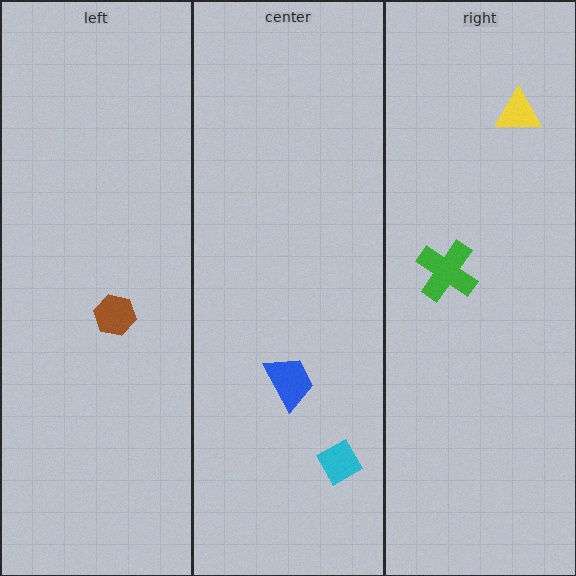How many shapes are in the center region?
2.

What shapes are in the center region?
The cyan diamond, the blue trapezoid.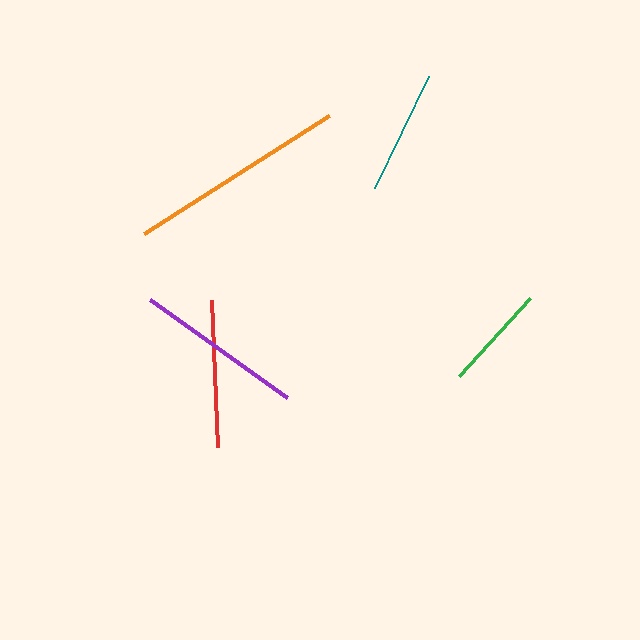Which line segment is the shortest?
The green line is the shortest at approximately 106 pixels.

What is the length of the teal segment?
The teal segment is approximately 124 pixels long.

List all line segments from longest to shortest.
From longest to shortest: orange, purple, red, teal, green.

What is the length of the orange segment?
The orange segment is approximately 219 pixels long.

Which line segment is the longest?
The orange line is the longest at approximately 219 pixels.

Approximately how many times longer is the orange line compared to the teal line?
The orange line is approximately 1.8 times the length of the teal line.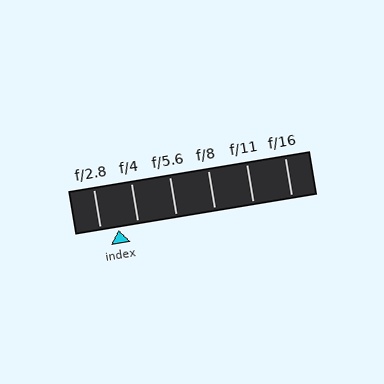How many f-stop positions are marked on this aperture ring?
There are 6 f-stop positions marked.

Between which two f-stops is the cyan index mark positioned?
The index mark is between f/2.8 and f/4.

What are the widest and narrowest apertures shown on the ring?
The widest aperture shown is f/2.8 and the narrowest is f/16.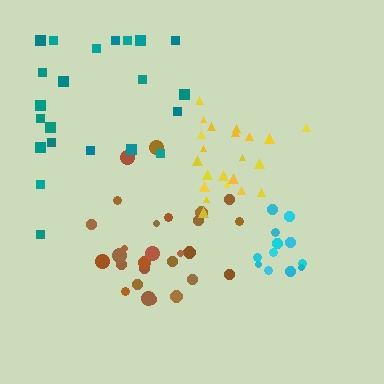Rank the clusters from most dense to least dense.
yellow, cyan, brown, teal.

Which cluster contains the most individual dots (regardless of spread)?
Brown (27).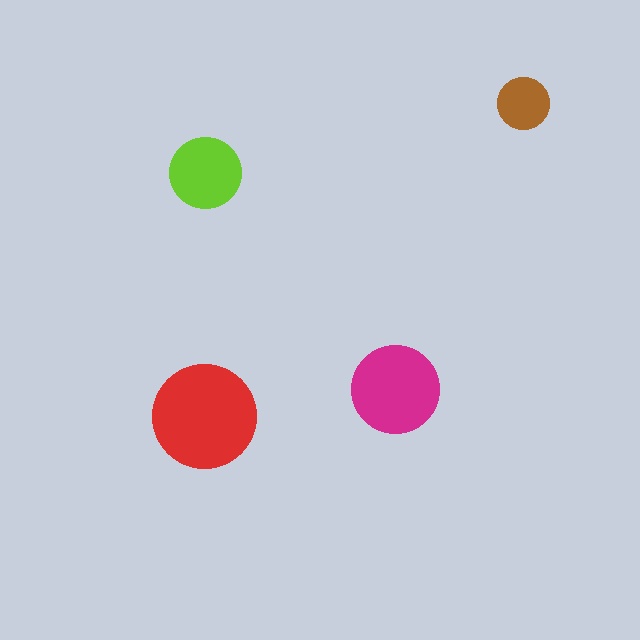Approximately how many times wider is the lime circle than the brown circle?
About 1.5 times wider.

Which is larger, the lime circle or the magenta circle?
The magenta one.